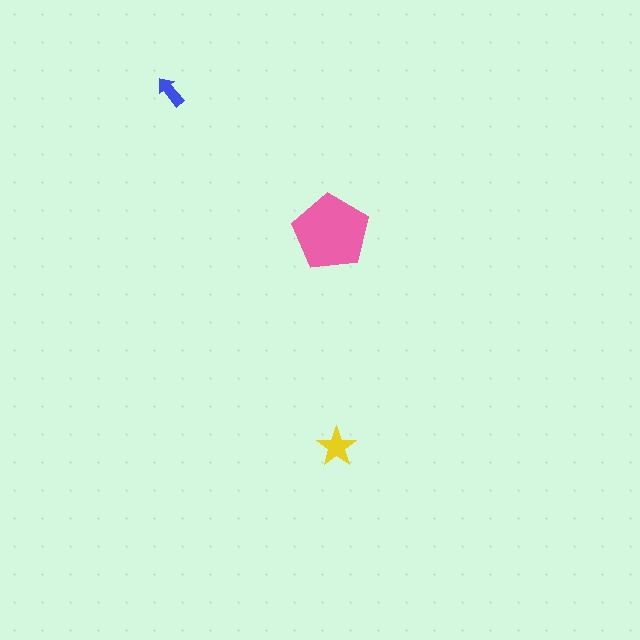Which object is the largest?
The pink pentagon.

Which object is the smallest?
The blue arrow.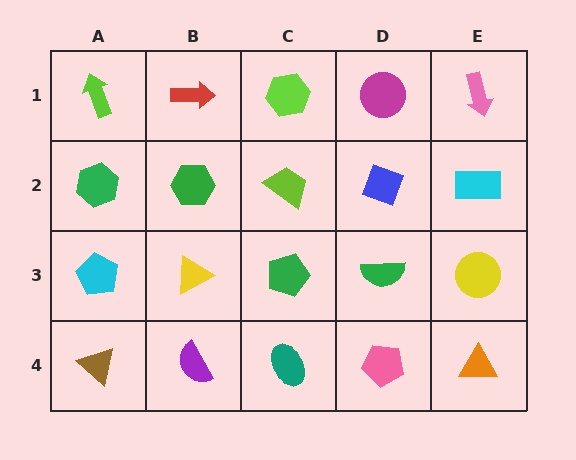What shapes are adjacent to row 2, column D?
A magenta circle (row 1, column D), a green semicircle (row 3, column D), a lime trapezoid (row 2, column C), a cyan rectangle (row 2, column E).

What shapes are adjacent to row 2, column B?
A red arrow (row 1, column B), a yellow triangle (row 3, column B), a green hexagon (row 2, column A), a lime trapezoid (row 2, column C).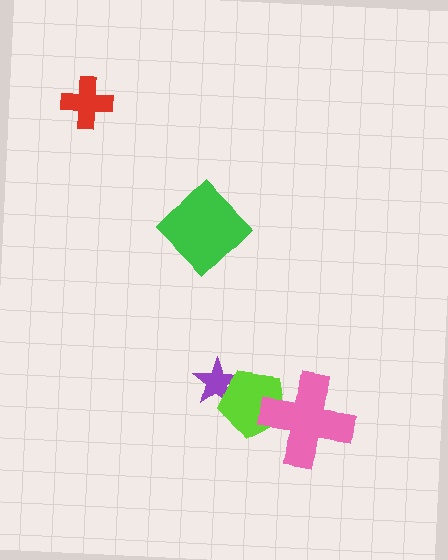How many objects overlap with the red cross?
0 objects overlap with the red cross.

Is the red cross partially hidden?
No, no other shape covers it.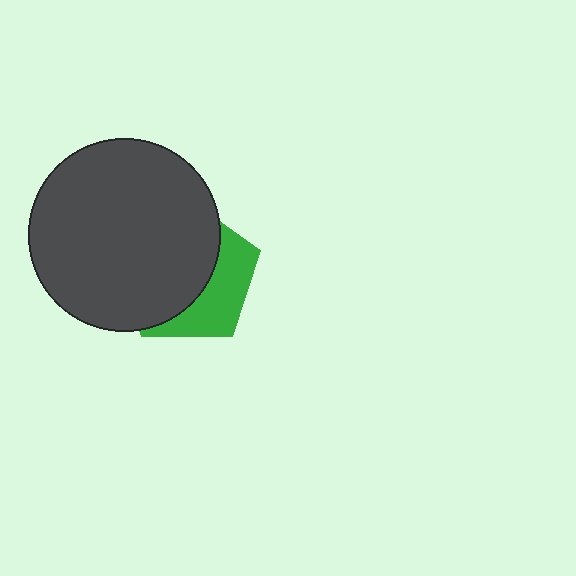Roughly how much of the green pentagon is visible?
A small part of it is visible (roughly 37%).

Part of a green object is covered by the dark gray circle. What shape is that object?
It is a pentagon.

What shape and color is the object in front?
The object in front is a dark gray circle.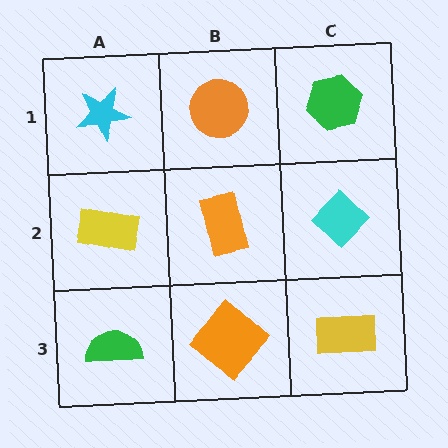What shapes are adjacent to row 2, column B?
An orange circle (row 1, column B), an orange diamond (row 3, column B), a yellow rectangle (row 2, column A), a cyan diamond (row 2, column C).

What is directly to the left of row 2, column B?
A yellow rectangle.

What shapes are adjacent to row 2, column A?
A cyan star (row 1, column A), a green semicircle (row 3, column A), an orange rectangle (row 2, column B).